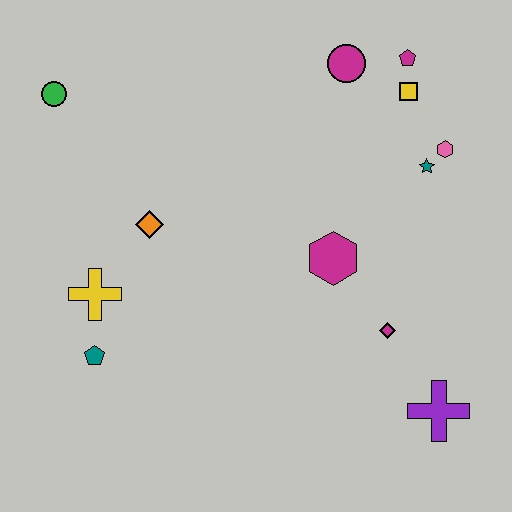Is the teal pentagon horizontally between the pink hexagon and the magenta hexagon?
No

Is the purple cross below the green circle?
Yes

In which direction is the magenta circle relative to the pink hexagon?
The magenta circle is to the left of the pink hexagon.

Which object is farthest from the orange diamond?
The purple cross is farthest from the orange diamond.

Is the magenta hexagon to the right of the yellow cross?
Yes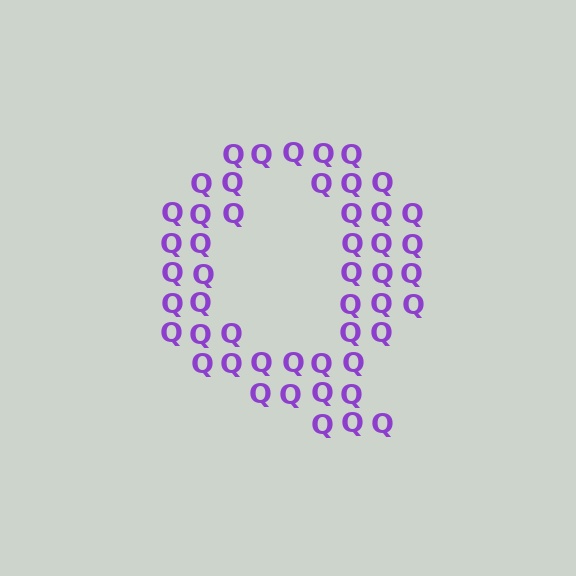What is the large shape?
The large shape is the letter Q.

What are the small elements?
The small elements are letter Q's.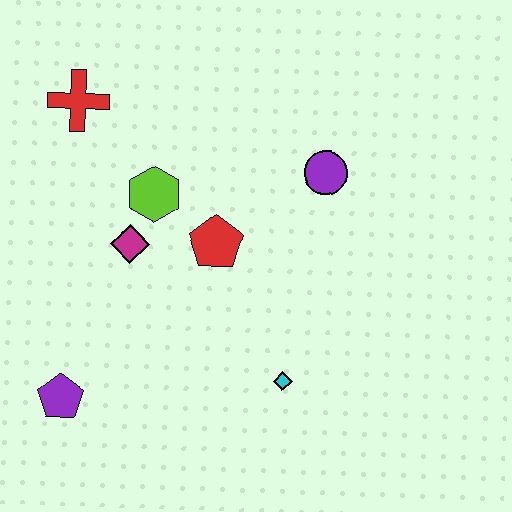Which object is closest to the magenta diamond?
The lime hexagon is closest to the magenta diamond.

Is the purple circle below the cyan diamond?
No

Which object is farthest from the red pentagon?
The purple pentagon is farthest from the red pentagon.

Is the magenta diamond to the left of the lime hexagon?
Yes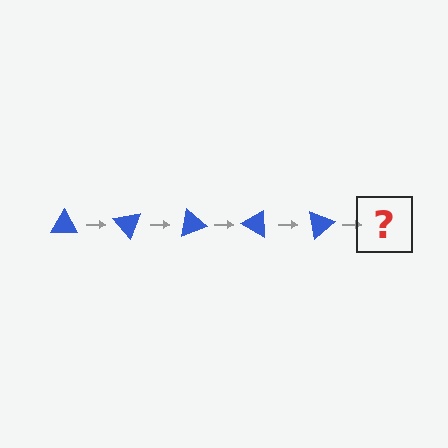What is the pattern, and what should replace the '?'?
The pattern is that the triangle rotates 50 degrees each step. The '?' should be a blue triangle rotated 250 degrees.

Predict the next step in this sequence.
The next step is a blue triangle rotated 250 degrees.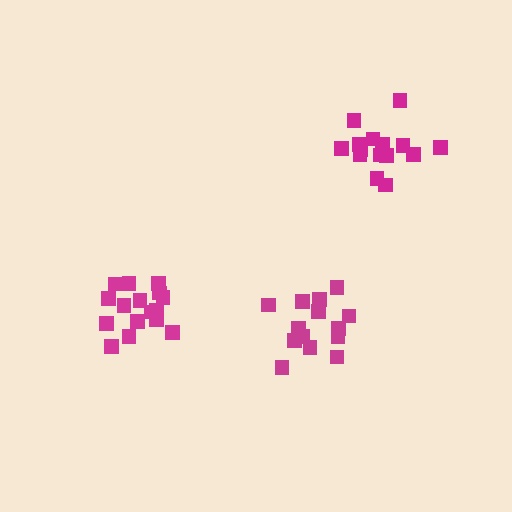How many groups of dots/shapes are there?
There are 3 groups.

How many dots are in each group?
Group 1: 16 dots, Group 2: 16 dots, Group 3: 14 dots (46 total).